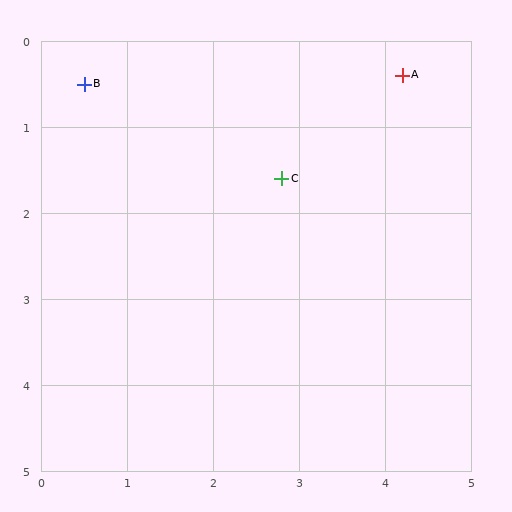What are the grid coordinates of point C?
Point C is at approximately (2.8, 1.6).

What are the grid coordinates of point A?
Point A is at approximately (4.2, 0.4).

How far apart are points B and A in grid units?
Points B and A are about 3.7 grid units apart.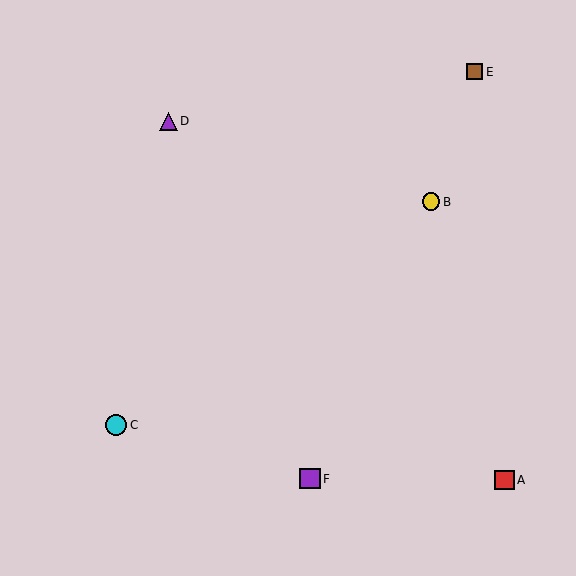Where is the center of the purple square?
The center of the purple square is at (310, 479).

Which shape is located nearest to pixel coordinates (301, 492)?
The purple square (labeled F) at (310, 479) is nearest to that location.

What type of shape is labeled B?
Shape B is a yellow circle.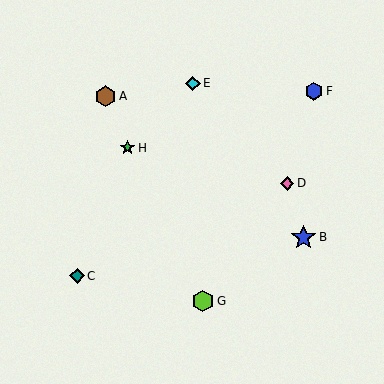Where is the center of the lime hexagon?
The center of the lime hexagon is at (203, 301).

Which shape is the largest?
The blue star (labeled B) is the largest.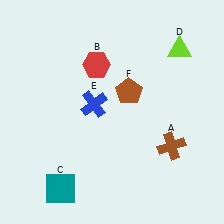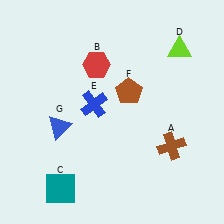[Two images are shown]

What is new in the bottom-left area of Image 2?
A blue triangle (G) was added in the bottom-left area of Image 2.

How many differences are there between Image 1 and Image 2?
There is 1 difference between the two images.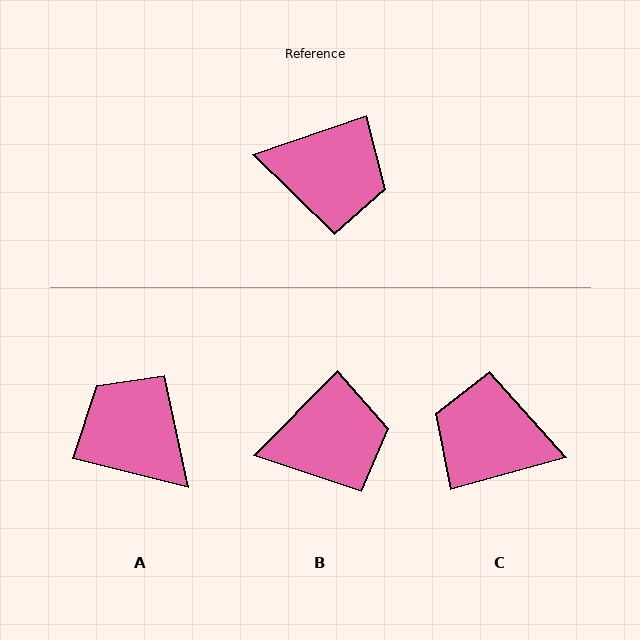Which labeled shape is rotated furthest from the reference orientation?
C, about 176 degrees away.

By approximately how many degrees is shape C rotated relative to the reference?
Approximately 176 degrees counter-clockwise.